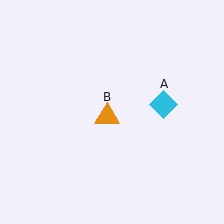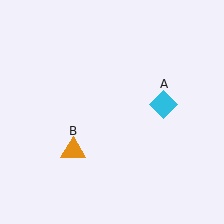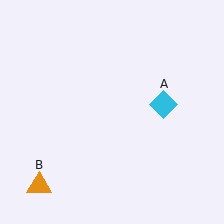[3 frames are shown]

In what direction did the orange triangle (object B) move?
The orange triangle (object B) moved down and to the left.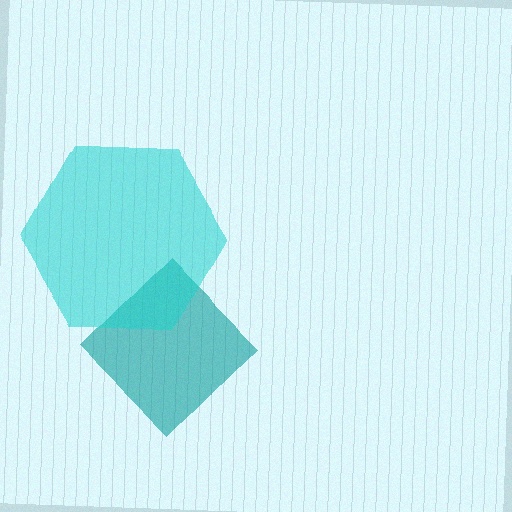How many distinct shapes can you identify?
There are 2 distinct shapes: a teal diamond, a cyan hexagon.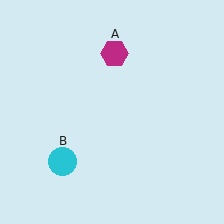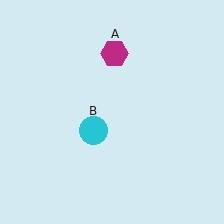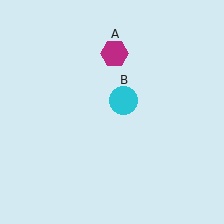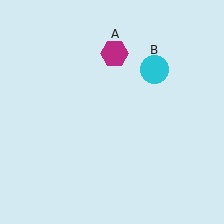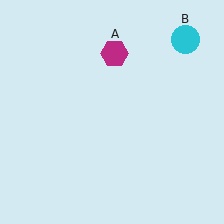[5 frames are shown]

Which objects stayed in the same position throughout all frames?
Magenta hexagon (object A) remained stationary.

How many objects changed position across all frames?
1 object changed position: cyan circle (object B).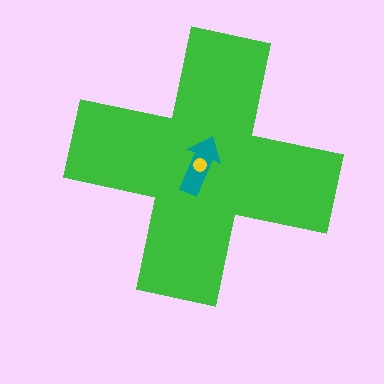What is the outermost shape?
The green cross.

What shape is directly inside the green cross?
The teal arrow.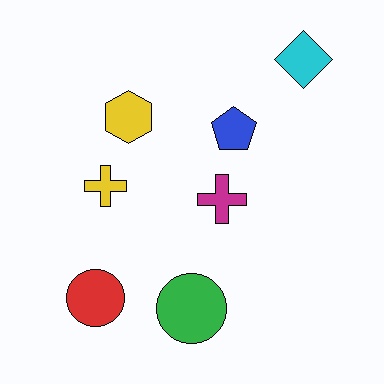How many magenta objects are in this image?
There is 1 magenta object.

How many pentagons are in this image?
There is 1 pentagon.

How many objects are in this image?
There are 7 objects.